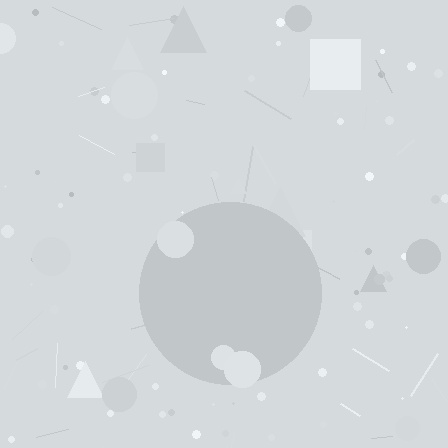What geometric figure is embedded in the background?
A circle is embedded in the background.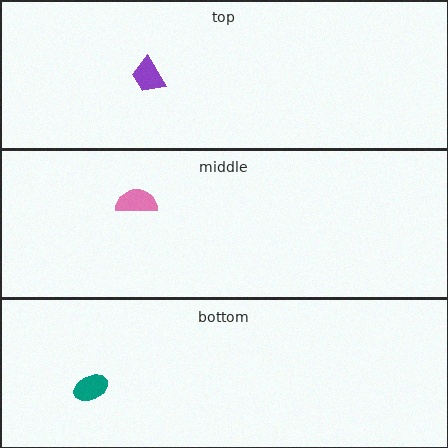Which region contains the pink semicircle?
The middle region.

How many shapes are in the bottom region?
1.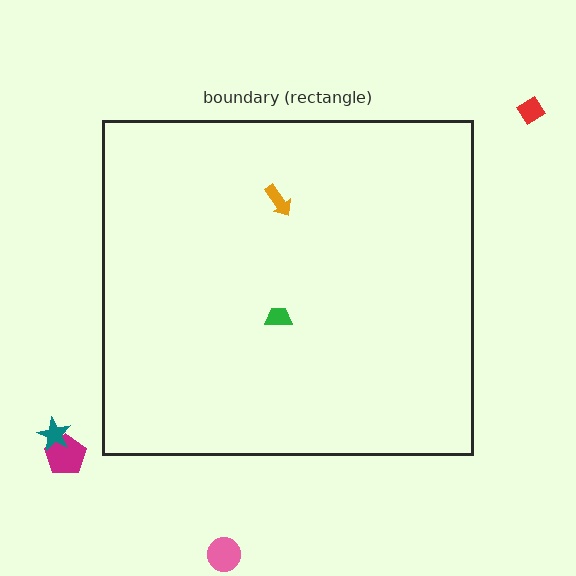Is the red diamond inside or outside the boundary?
Outside.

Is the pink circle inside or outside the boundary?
Outside.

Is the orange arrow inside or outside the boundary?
Inside.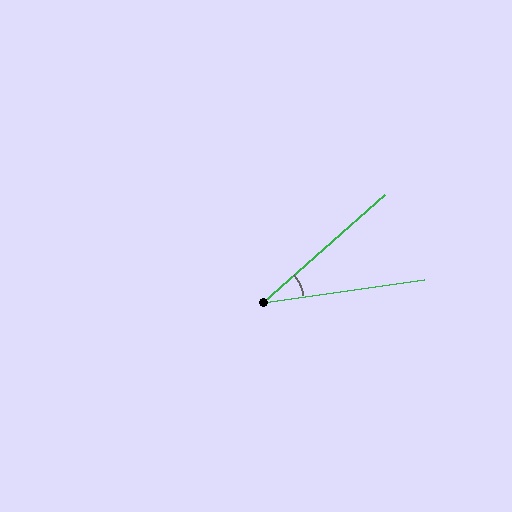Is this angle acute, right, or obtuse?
It is acute.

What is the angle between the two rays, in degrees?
Approximately 33 degrees.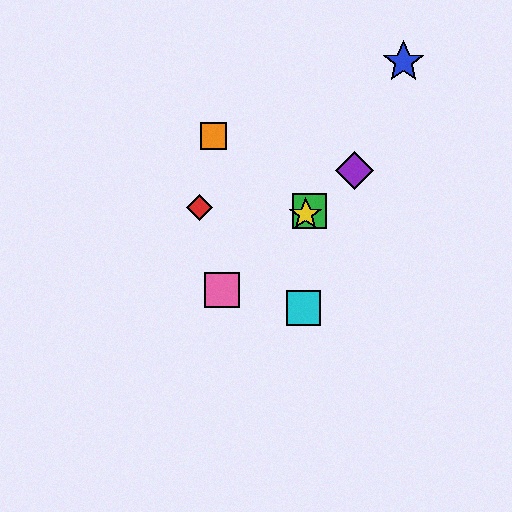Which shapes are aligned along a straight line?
The green square, the yellow star, the purple diamond, the pink square are aligned along a straight line.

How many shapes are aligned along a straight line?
4 shapes (the green square, the yellow star, the purple diamond, the pink square) are aligned along a straight line.